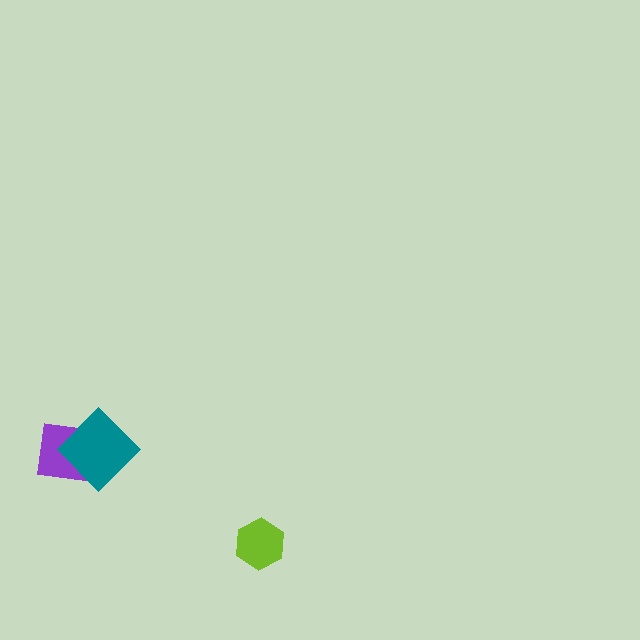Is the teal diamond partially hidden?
No, no other shape covers it.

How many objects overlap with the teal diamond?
1 object overlaps with the teal diamond.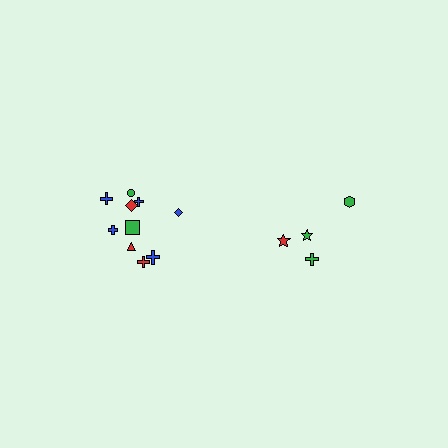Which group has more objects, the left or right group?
The left group.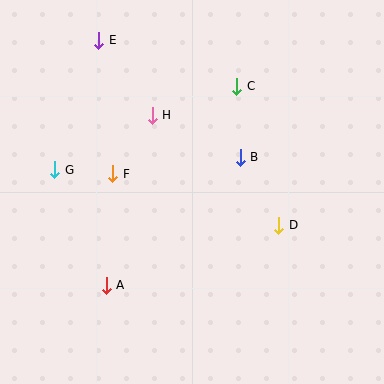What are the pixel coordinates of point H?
Point H is at (152, 115).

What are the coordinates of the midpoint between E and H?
The midpoint between E and H is at (125, 78).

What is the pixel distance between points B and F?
The distance between B and F is 128 pixels.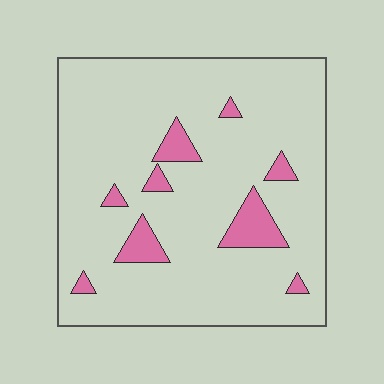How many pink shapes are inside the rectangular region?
9.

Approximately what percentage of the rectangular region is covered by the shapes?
Approximately 10%.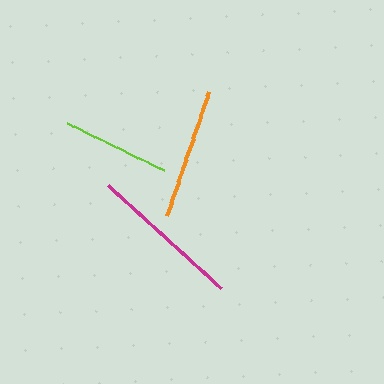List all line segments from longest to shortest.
From longest to shortest: magenta, orange, lime.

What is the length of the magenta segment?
The magenta segment is approximately 152 pixels long.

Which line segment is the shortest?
The lime line is the shortest at approximately 109 pixels.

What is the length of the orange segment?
The orange segment is approximately 132 pixels long.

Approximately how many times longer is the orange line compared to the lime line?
The orange line is approximately 1.2 times the length of the lime line.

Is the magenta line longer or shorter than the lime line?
The magenta line is longer than the lime line.